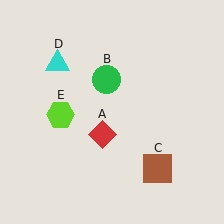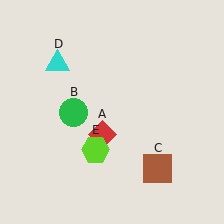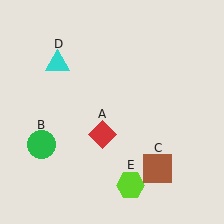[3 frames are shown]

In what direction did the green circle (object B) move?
The green circle (object B) moved down and to the left.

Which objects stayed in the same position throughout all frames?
Red diamond (object A) and brown square (object C) and cyan triangle (object D) remained stationary.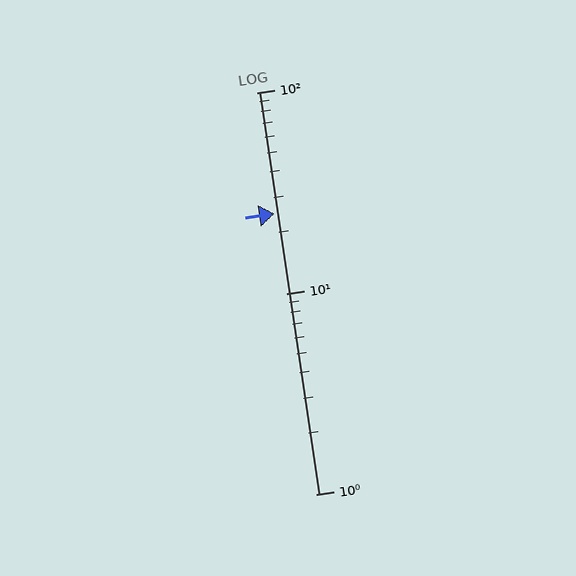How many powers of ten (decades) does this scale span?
The scale spans 2 decades, from 1 to 100.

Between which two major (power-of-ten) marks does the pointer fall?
The pointer is between 10 and 100.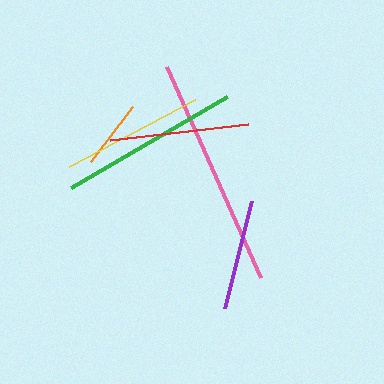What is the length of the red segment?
The red segment is approximately 140 pixels long.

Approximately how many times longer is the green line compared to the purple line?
The green line is approximately 1.6 times the length of the purple line.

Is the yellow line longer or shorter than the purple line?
The yellow line is longer than the purple line.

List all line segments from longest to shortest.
From longest to shortest: pink, green, yellow, red, purple, orange.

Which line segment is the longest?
The pink line is the longest at approximately 231 pixels.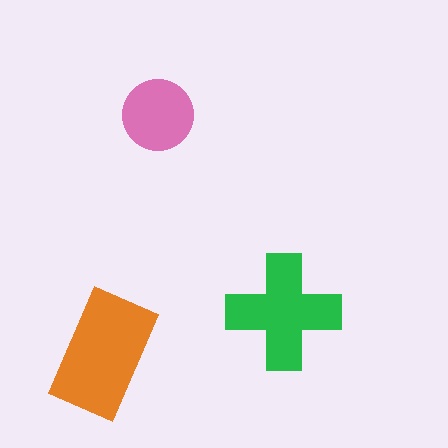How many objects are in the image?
There are 3 objects in the image.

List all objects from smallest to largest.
The pink circle, the green cross, the orange rectangle.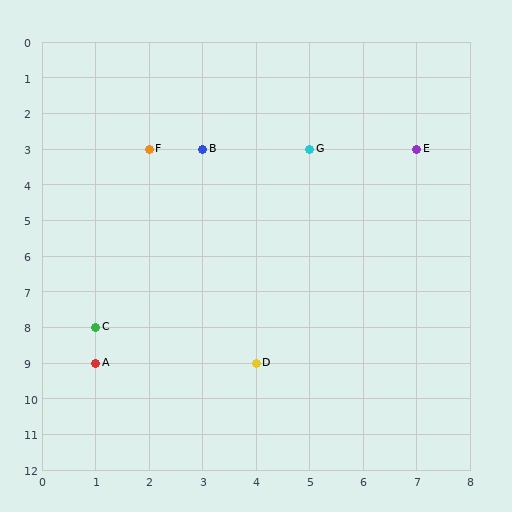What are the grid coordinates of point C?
Point C is at grid coordinates (1, 8).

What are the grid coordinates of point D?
Point D is at grid coordinates (4, 9).